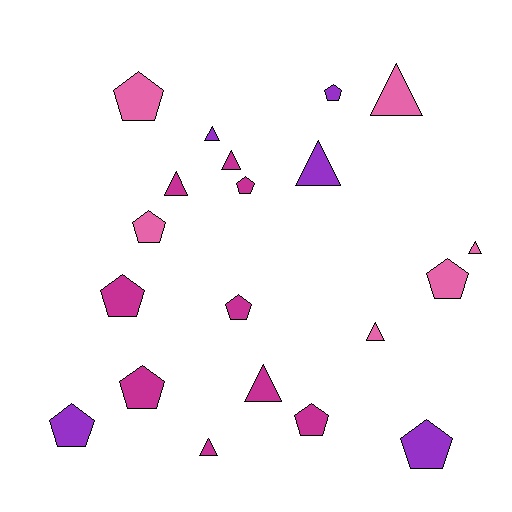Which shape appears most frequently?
Pentagon, with 11 objects.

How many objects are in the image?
There are 20 objects.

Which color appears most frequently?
Magenta, with 9 objects.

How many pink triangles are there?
There are 3 pink triangles.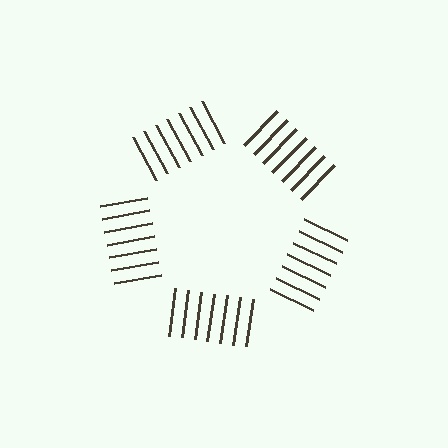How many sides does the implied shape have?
5 sides — the line-ends trace a pentagon.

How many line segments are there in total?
35 — 7 along each of the 5 edges.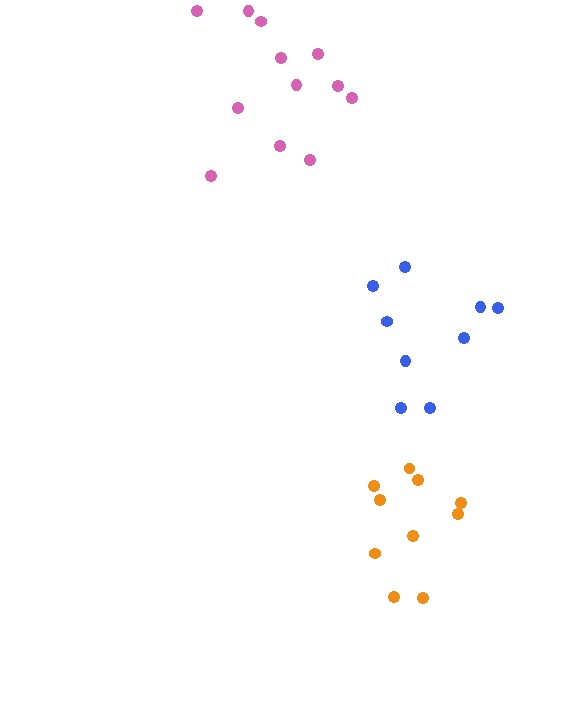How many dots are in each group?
Group 1: 9 dots, Group 2: 12 dots, Group 3: 10 dots (31 total).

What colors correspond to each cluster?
The clusters are colored: blue, pink, orange.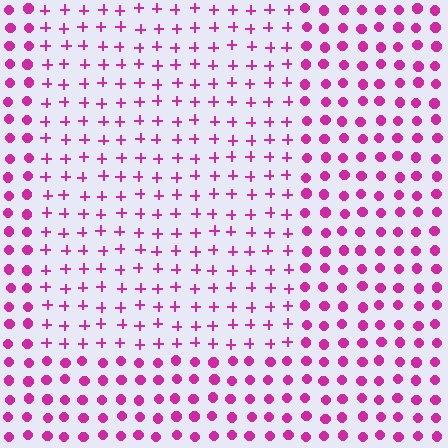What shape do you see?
I see a rectangle.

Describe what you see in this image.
The image is filled with small magenta elements arranged in a uniform grid. A rectangle-shaped region contains plus signs, while the surrounding area contains circles. The boundary is defined purely by the change in element shape.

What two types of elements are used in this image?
The image uses plus signs inside the rectangle region and circles outside it.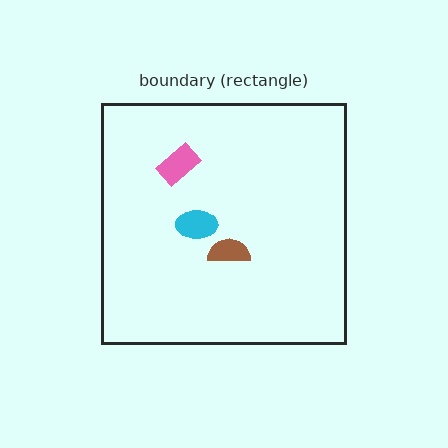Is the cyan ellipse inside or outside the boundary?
Inside.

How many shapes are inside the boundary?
3 inside, 0 outside.